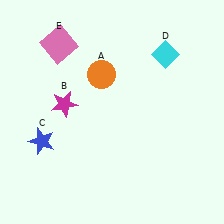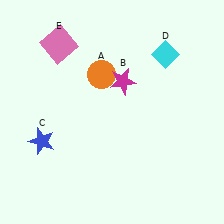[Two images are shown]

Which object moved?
The magenta star (B) moved right.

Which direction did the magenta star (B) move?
The magenta star (B) moved right.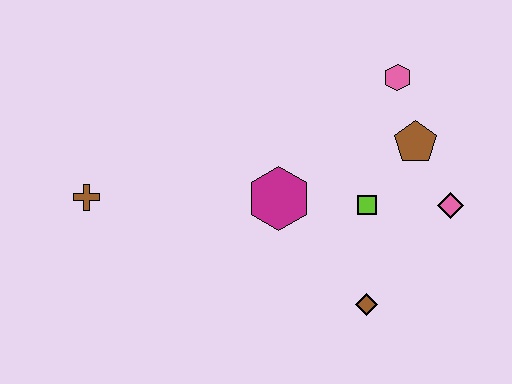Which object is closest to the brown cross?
The magenta hexagon is closest to the brown cross.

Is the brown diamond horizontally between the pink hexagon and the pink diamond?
No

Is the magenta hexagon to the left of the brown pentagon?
Yes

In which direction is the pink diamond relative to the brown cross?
The pink diamond is to the right of the brown cross.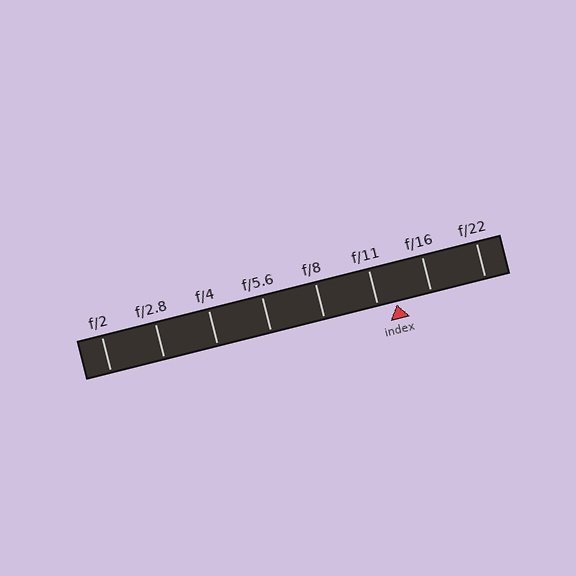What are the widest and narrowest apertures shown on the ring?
The widest aperture shown is f/2 and the narrowest is f/22.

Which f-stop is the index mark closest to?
The index mark is closest to f/11.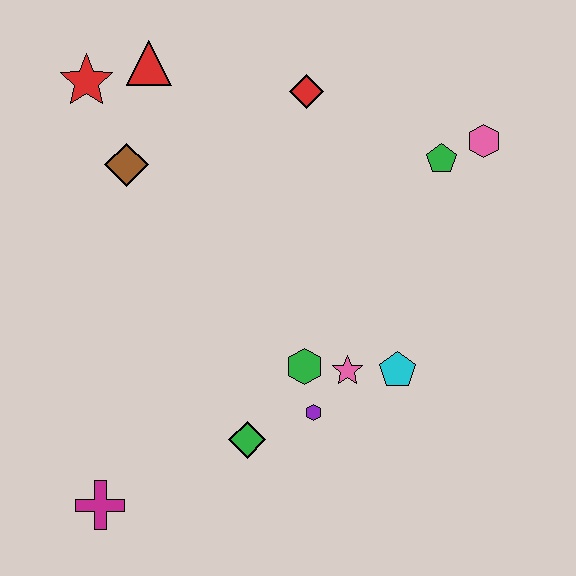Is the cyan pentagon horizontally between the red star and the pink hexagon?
Yes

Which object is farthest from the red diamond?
The magenta cross is farthest from the red diamond.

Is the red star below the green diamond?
No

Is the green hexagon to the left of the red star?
No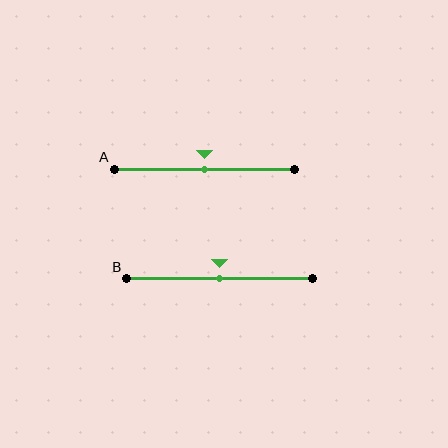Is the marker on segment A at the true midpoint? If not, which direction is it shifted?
Yes, the marker on segment A is at the true midpoint.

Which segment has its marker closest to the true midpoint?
Segment A has its marker closest to the true midpoint.